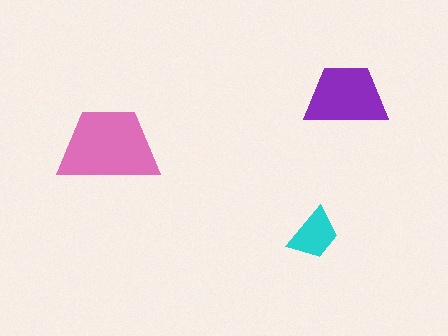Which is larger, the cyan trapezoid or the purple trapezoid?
The purple one.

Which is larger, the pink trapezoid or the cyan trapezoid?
The pink one.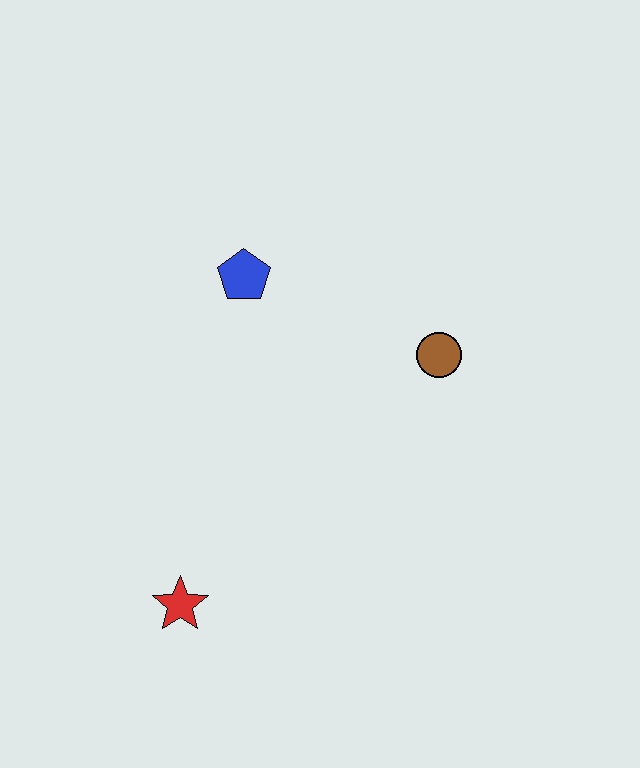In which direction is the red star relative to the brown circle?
The red star is to the left of the brown circle.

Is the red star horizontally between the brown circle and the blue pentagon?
No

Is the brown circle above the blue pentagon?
No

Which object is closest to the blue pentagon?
The brown circle is closest to the blue pentagon.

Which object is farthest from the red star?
The brown circle is farthest from the red star.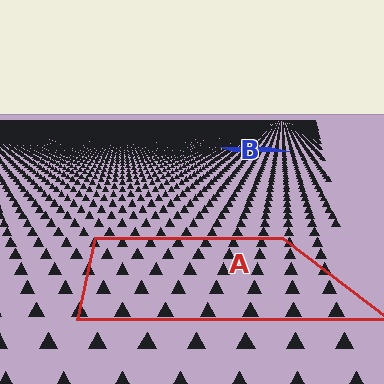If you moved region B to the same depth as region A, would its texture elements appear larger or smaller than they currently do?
They would appear larger. At a closer depth, the same texture elements are projected at a bigger on-screen size.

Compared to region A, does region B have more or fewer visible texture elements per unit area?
Region B has more texture elements per unit area — they are packed more densely because it is farther away.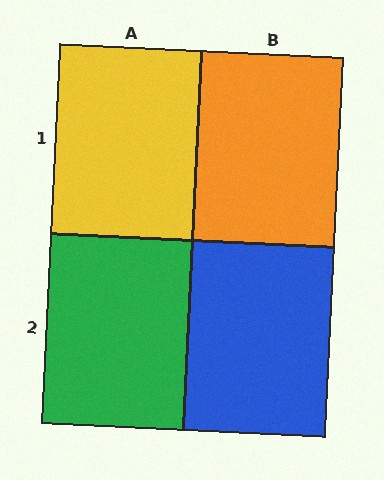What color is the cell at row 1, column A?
Yellow.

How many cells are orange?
1 cell is orange.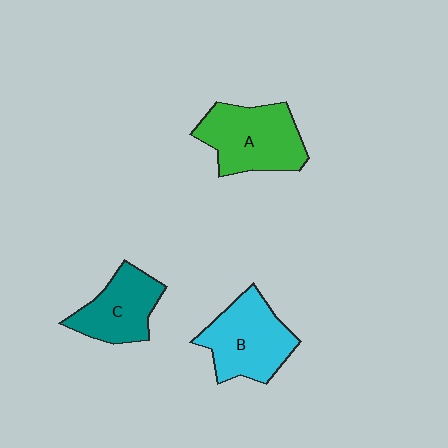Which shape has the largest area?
Shape A (green).